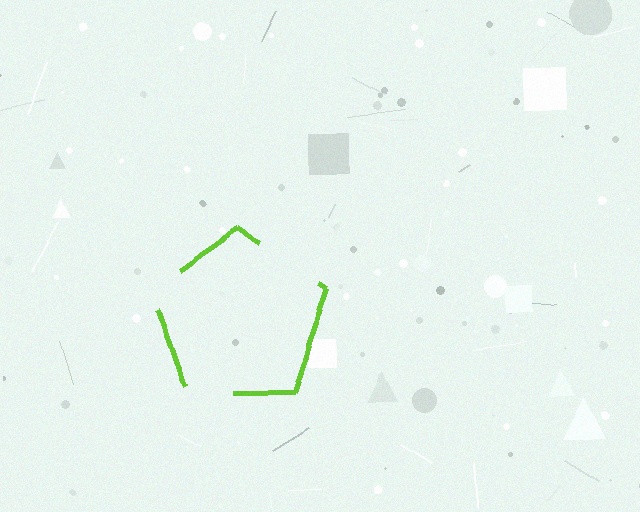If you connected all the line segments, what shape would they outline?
They would outline a pentagon.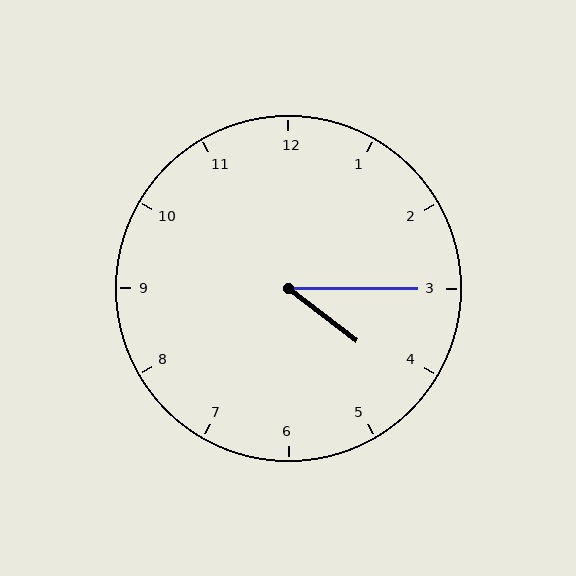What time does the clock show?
4:15.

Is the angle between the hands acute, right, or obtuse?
It is acute.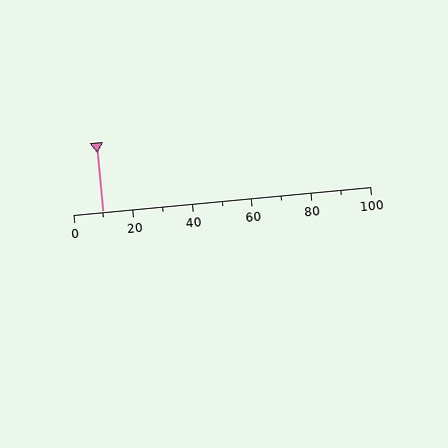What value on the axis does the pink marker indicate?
The marker indicates approximately 10.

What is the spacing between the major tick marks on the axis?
The major ticks are spaced 20 apart.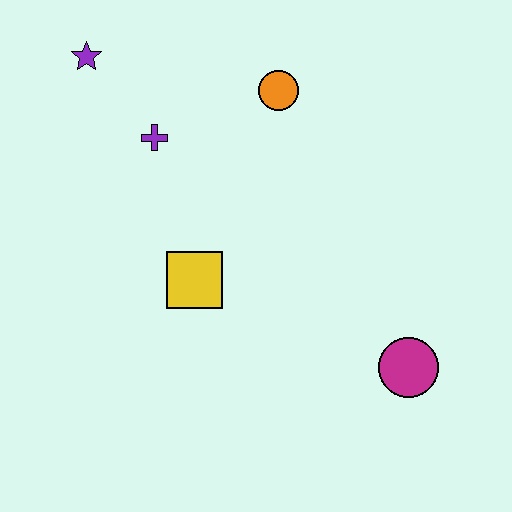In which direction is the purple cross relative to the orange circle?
The purple cross is to the left of the orange circle.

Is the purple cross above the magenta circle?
Yes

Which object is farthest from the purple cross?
The magenta circle is farthest from the purple cross.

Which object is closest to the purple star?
The purple cross is closest to the purple star.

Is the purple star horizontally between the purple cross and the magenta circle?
No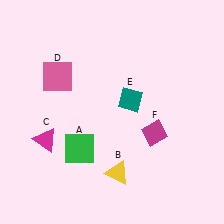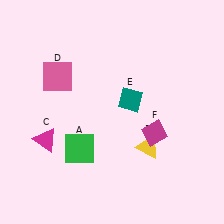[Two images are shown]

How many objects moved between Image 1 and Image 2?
1 object moved between the two images.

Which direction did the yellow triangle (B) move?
The yellow triangle (B) moved right.